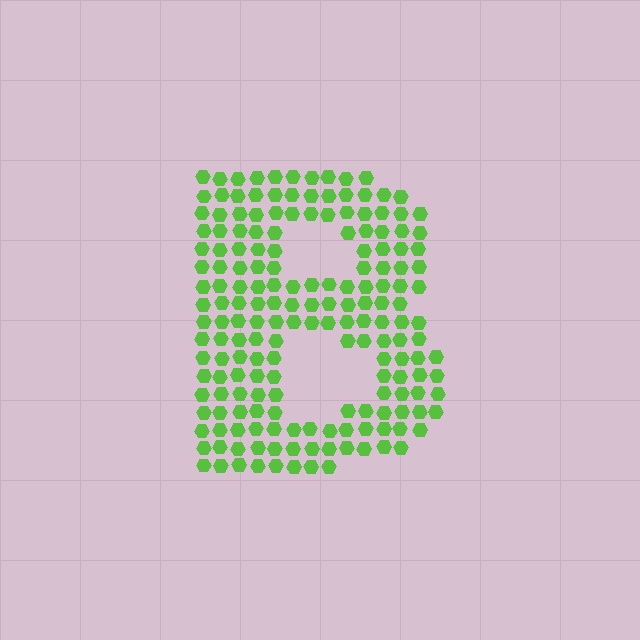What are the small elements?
The small elements are hexagons.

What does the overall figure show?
The overall figure shows the letter B.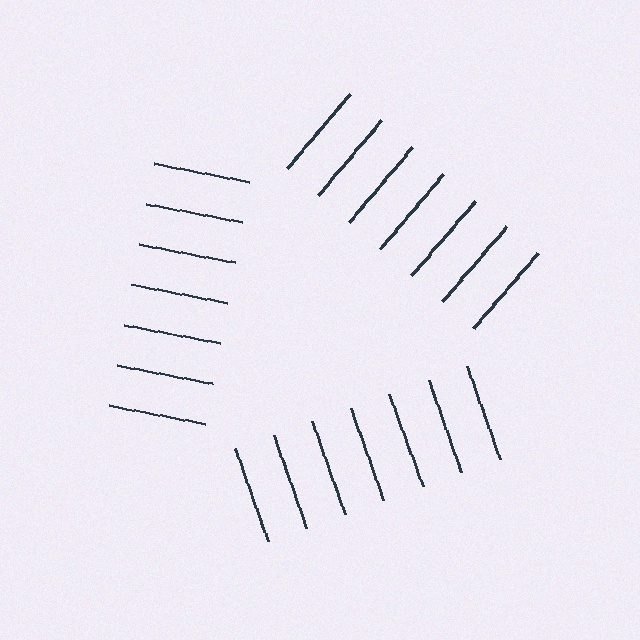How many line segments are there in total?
21 — 7 along each of the 3 edges.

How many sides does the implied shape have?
3 sides — the line-ends trace a triangle.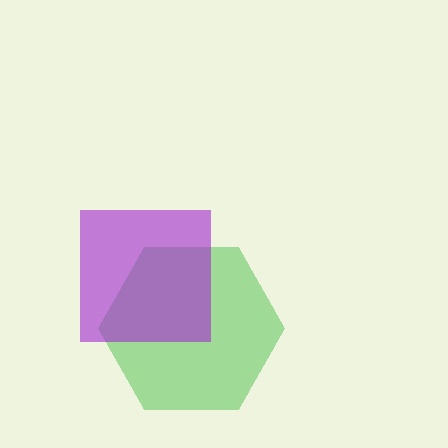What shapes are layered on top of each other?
The layered shapes are: a green hexagon, a purple square.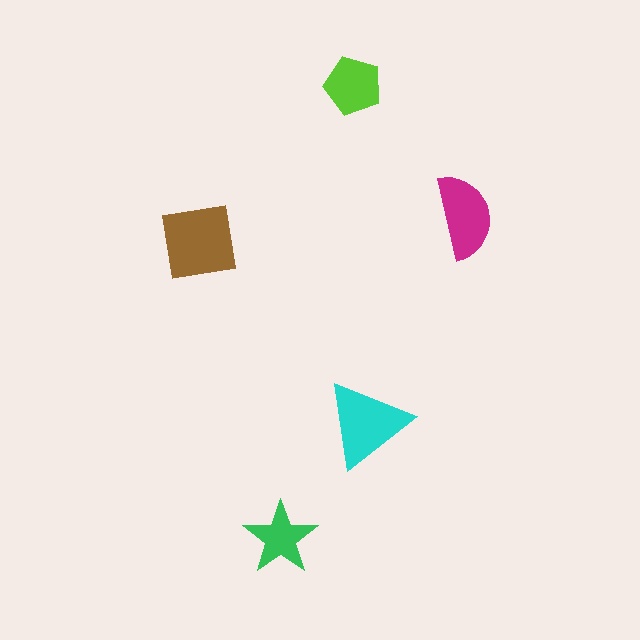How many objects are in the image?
There are 5 objects in the image.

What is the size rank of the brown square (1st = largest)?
1st.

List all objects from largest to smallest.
The brown square, the cyan triangle, the magenta semicircle, the lime pentagon, the green star.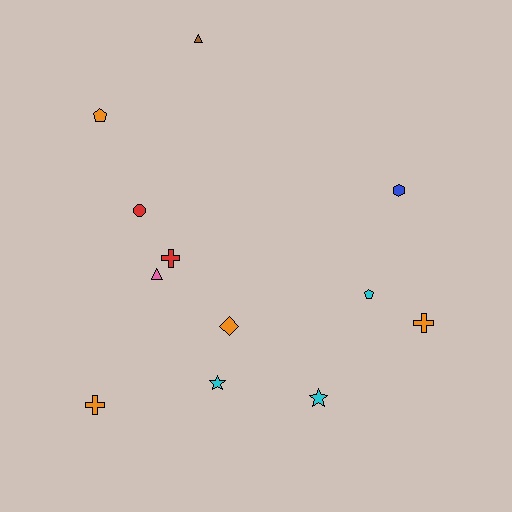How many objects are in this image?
There are 12 objects.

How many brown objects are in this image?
There is 1 brown object.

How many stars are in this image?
There are 2 stars.